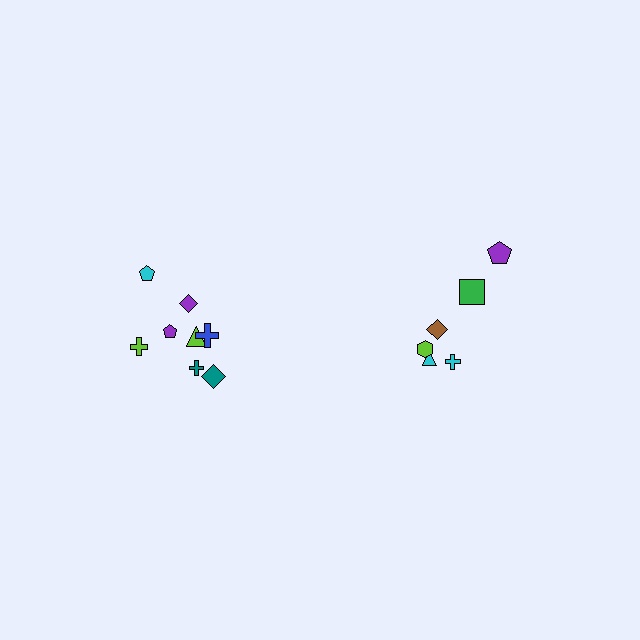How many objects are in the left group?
There are 8 objects.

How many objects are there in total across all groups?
There are 14 objects.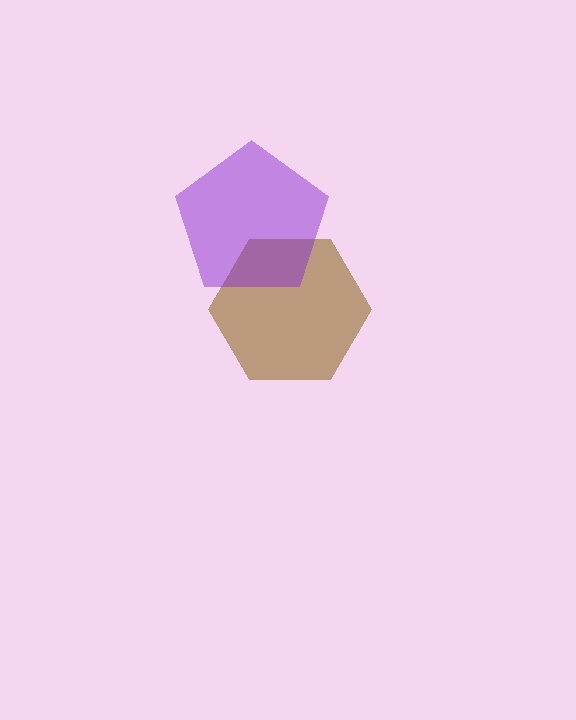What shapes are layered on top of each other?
The layered shapes are: a brown hexagon, a purple pentagon.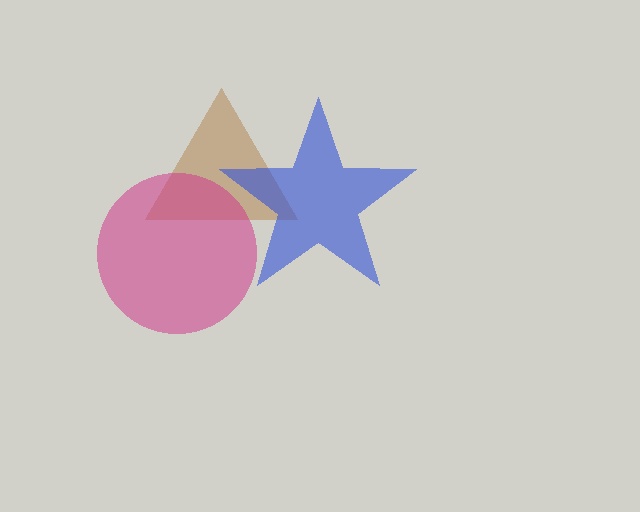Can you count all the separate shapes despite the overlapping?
Yes, there are 3 separate shapes.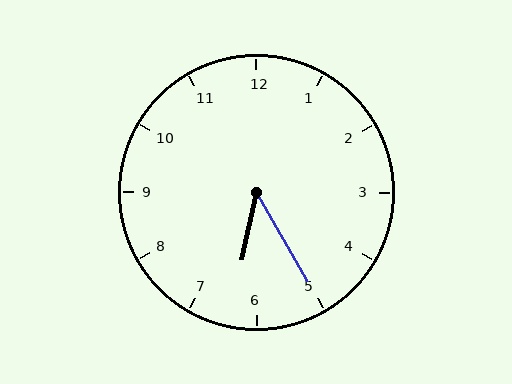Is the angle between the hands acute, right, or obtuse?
It is acute.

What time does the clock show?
6:25.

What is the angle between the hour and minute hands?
Approximately 42 degrees.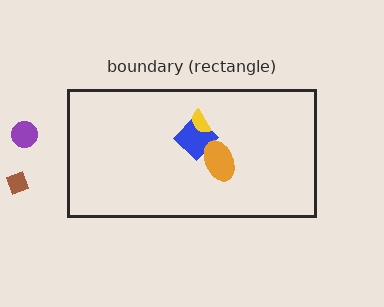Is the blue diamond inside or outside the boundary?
Inside.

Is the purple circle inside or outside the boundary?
Outside.